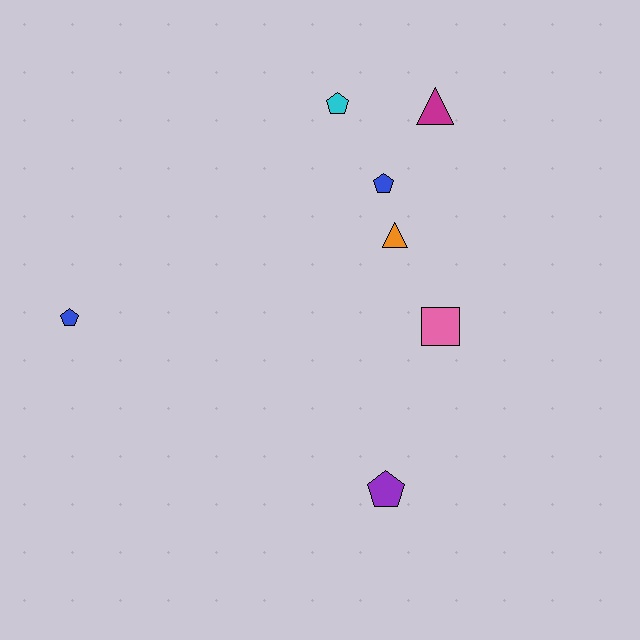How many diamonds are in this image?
There are no diamonds.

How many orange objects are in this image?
There is 1 orange object.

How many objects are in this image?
There are 7 objects.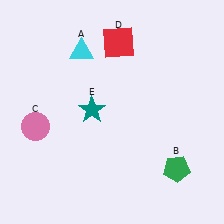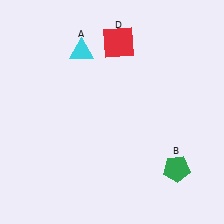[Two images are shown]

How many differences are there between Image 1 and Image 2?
There are 2 differences between the two images.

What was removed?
The teal star (E), the pink circle (C) were removed in Image 2.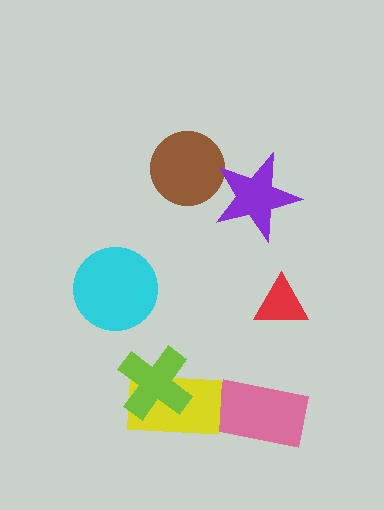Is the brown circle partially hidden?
Yes, it is partially covered by another shape.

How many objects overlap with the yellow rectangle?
1 object overlaps with the yellow rectangle.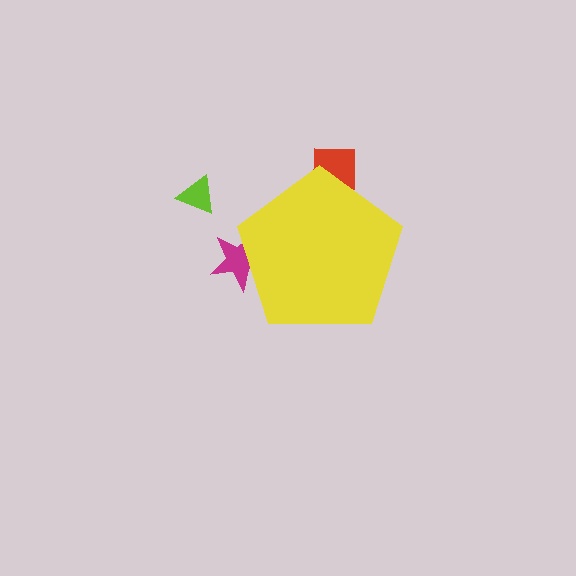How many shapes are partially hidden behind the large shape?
2 shapes are partially hidden.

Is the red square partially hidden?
Yes, the red square is partially hidden behind the yellow pentagon.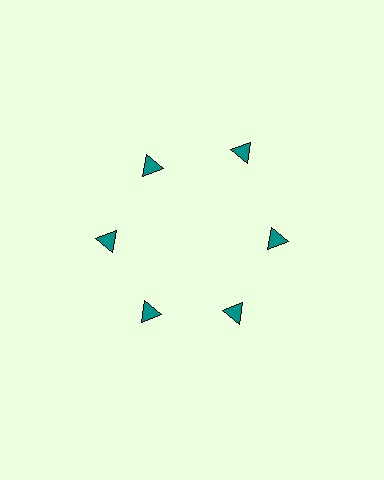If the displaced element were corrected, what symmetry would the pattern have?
It would have 6-fold rotational symmetry — the pattern would map onto itself every 60 degrees.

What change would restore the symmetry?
The symmetry would be restored by moving it inward, back onto the ring so that all 6 triangles sit at equal angles and equal distance from the center.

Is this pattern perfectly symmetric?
No. The 6 teal triangles are arranged in a ring, but one element near the 1 o'clock position is pushed outward from the center, breaking the 6-fold rotational symmetry.